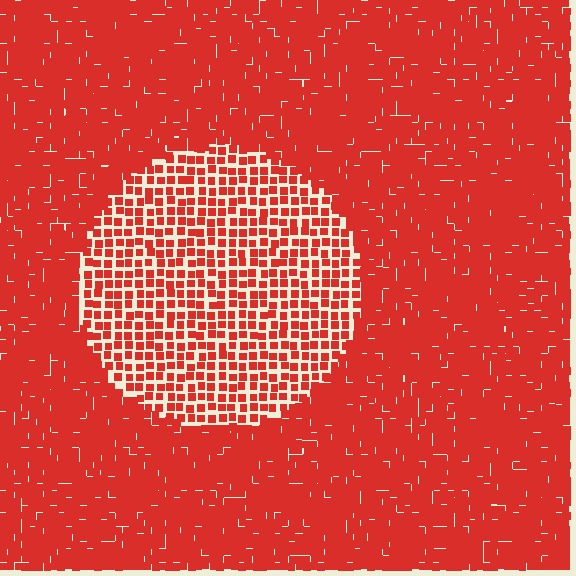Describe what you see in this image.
The image contains small red elements arranged at two different densities. A circle-shaped region is visible where the elements are less densely packed than the surrounding area.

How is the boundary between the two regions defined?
The boundary is defined by a change in element density (approximately 2.0x ratio). All elements are the same color, size, and shape.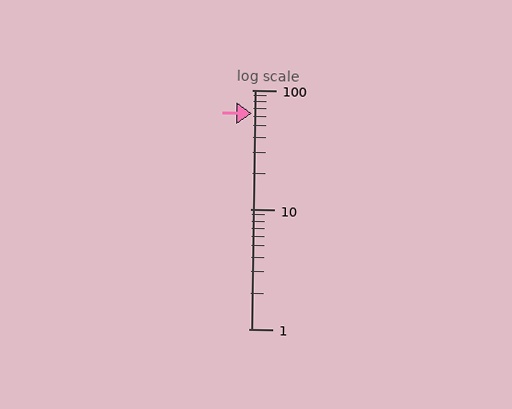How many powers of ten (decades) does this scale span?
The scale spans 2 decades, from 1 to 100.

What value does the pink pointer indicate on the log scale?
The pointer indicates approximately 63.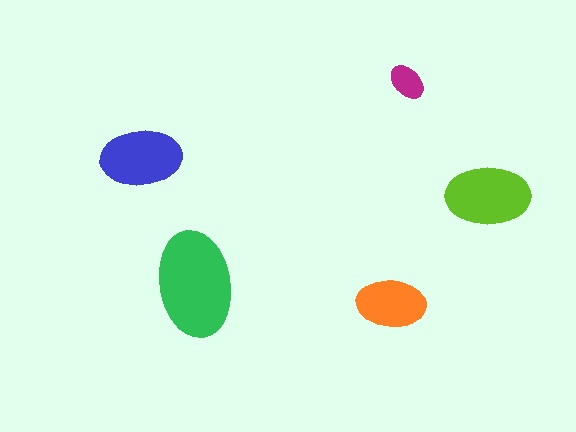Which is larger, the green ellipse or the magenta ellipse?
The green one.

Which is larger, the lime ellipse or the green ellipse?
The green one.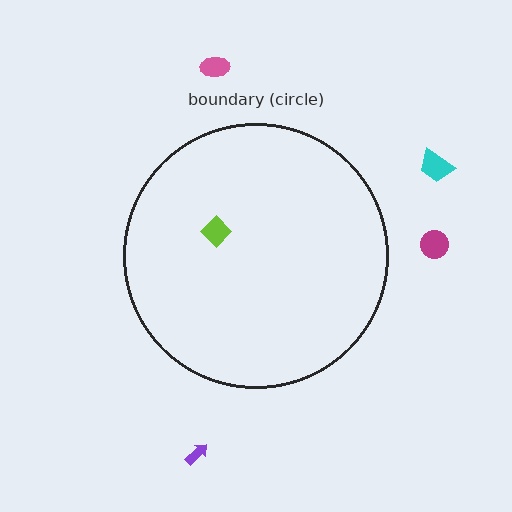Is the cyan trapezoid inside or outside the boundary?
Outside.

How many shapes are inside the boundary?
1 inside, 4 outside.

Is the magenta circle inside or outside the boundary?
Outside.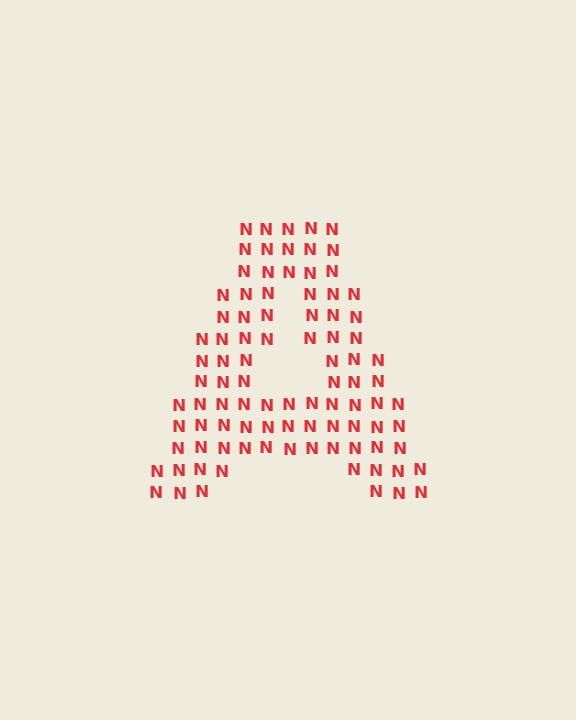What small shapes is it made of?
It is made of small letter N's.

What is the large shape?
The large shape is the letter A.